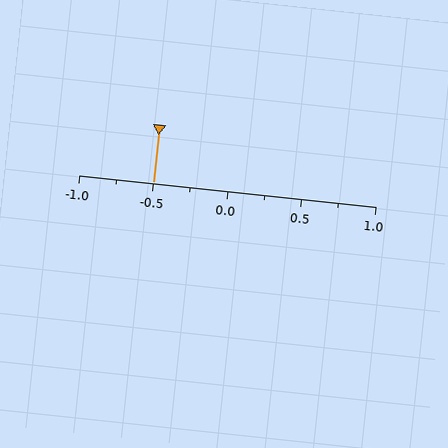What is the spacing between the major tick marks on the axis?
The major ticks are spaced 0.5 apart.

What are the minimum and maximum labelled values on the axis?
The axis runs from -1.0 to 1.0.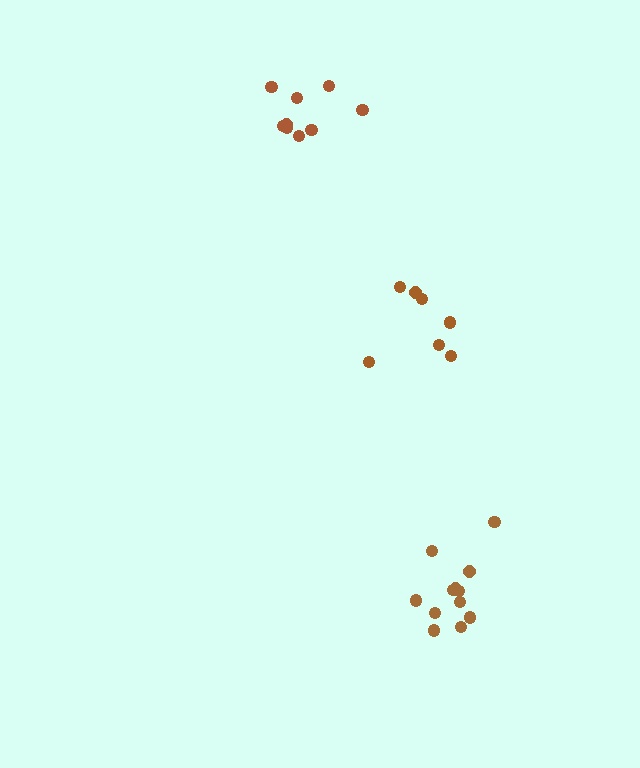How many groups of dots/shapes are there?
There are 3 groups.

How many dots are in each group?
Group 1: 7 dots, Group 2: 9 dots, Group 3: 12 dots (28 total).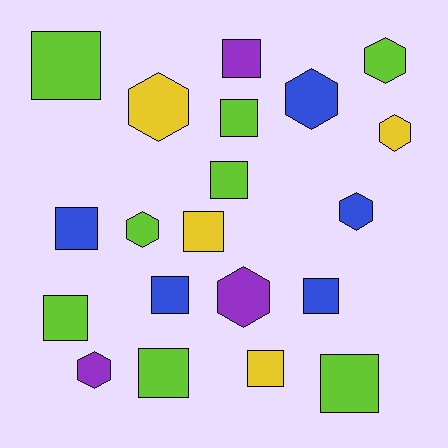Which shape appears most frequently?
Square, with 12 objects.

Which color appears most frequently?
Lime, with 8 objects.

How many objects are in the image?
There are 20 objects.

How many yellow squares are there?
There are 2 yellow squares.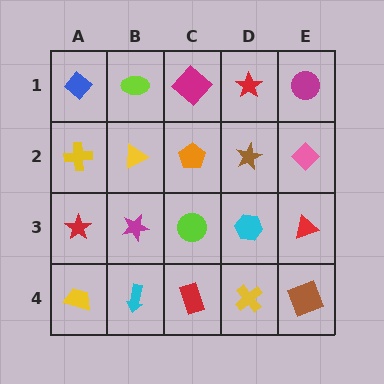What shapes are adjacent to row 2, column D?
A red star (row 1, column D), a cyan hexagon (row 3, column D), an orange pentagon (row 2, column C), a pink diamond (row 2, column E).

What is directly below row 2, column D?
A cyan hexagon.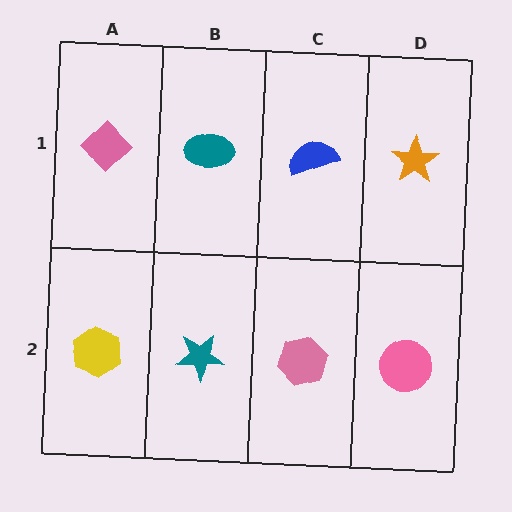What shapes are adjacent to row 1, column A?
A yellow hexagon (row 2, column A), a teal ellipse (row 1, column B).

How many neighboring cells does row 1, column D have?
2.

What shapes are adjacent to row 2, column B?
A teal ellipse (row 1, column B), a yellow hexagon (row 2, column A), a pink hexagon (row 2, column C).